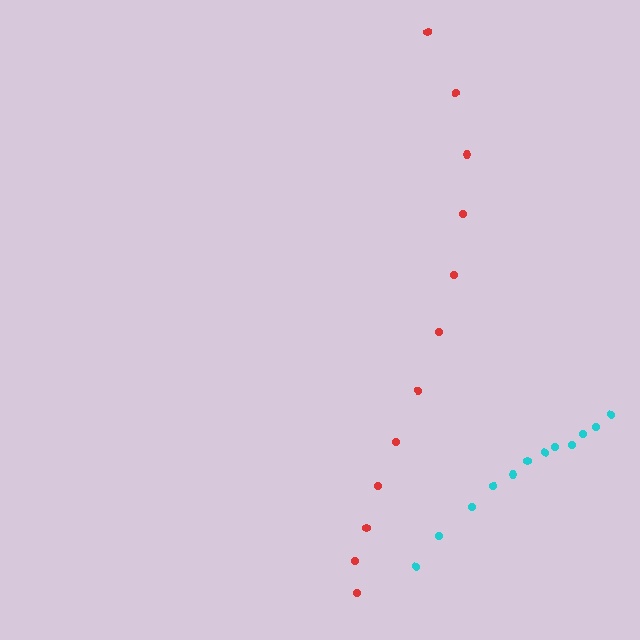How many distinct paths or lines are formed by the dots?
There are 2 distinct paths.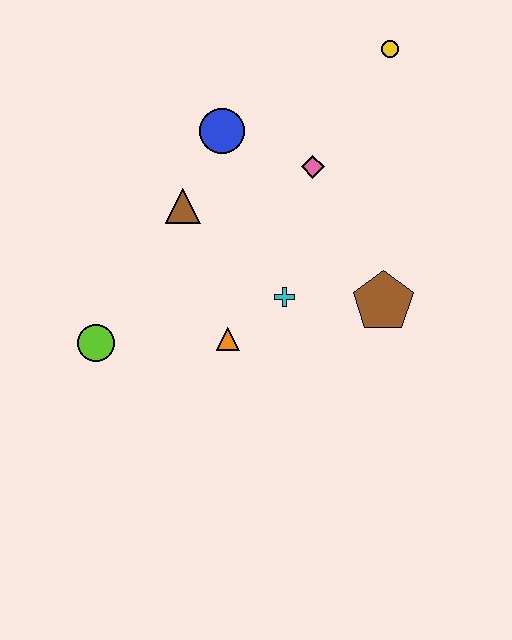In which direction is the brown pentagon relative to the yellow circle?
The brown pentagon is below the yellow circle.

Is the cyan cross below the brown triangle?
Yes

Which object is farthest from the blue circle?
The lime circle is farthest from the blue circle.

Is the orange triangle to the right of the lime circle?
Yes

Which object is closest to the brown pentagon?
The cyan cross is closest to the brown pentagon.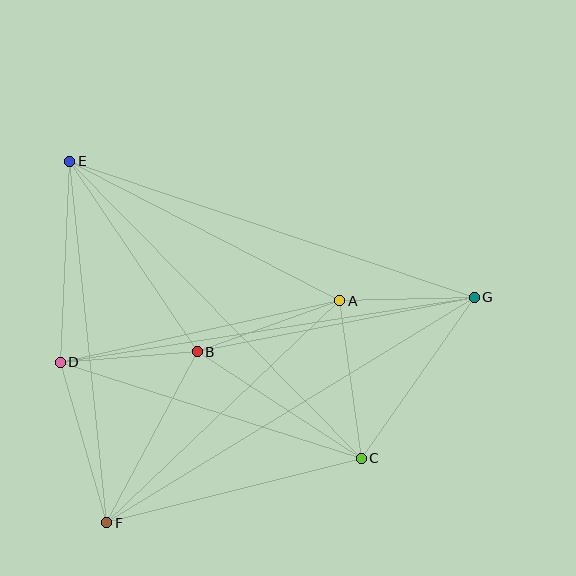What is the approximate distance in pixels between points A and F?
The distance between A and F is approximately 322 pixels.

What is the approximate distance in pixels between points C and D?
The distance between C and D is approximately 316 pixels.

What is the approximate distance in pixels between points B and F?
The distance between B and F is approximately 194 pixels.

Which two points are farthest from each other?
Points F and G are farthest from each other.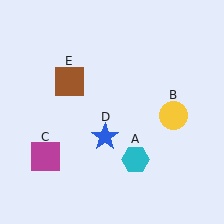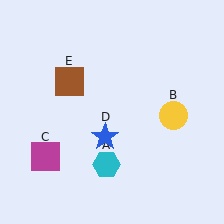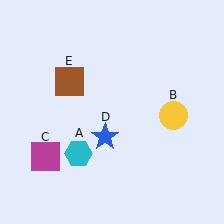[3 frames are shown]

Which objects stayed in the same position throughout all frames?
Yellow circle (object B) and magenta square (object C) and blue star (object D) and brown square (object E) remained stationary.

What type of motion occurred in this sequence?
The cyan hexagon (object A) rotated clockwise around the center of the scene.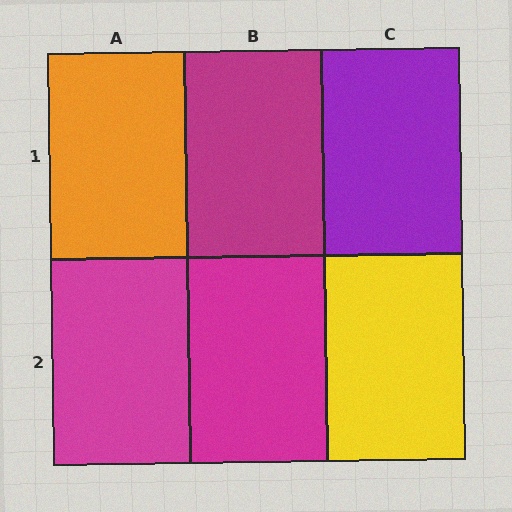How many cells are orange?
1 cell is orange.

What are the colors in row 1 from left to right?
Orange, magenta, purple.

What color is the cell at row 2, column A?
Magenta.